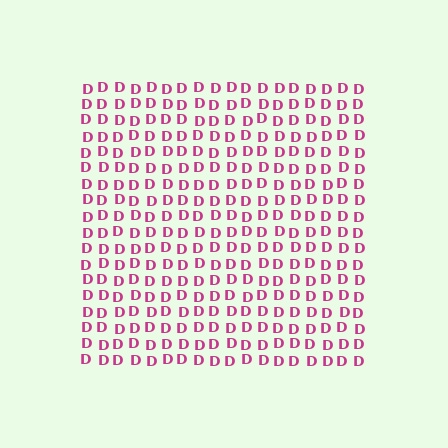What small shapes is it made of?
It is made of small letter D's.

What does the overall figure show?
The overall figure shows a square.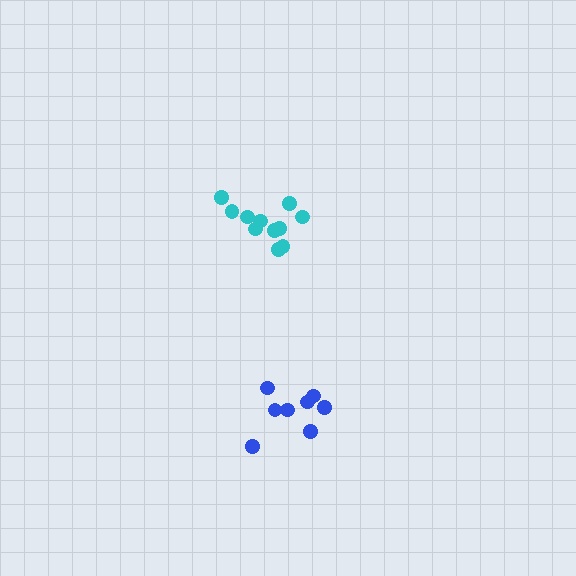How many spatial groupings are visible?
There are 2 spatial groupings.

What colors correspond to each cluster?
The clusters are colored: cyan, blue.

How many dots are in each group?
Group 1: 11 dots, Group 2: 8 dots (19 total).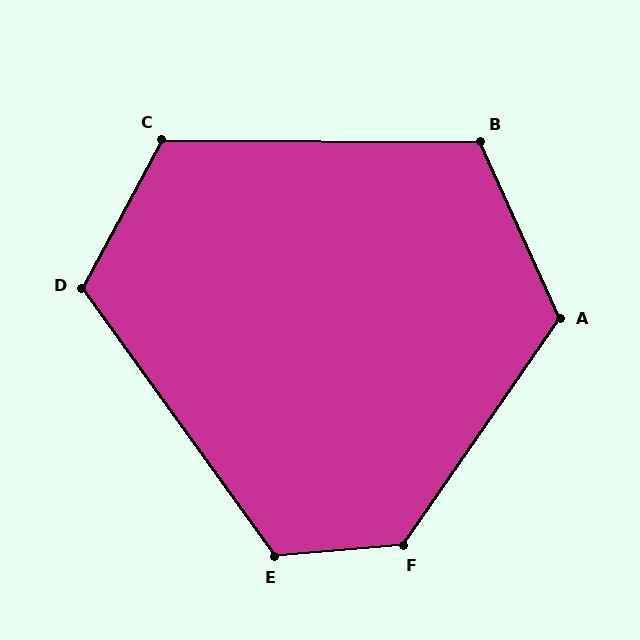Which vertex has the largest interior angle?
F, at approximately 129 degrees.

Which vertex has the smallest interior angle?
B, at approximately 114 degrees.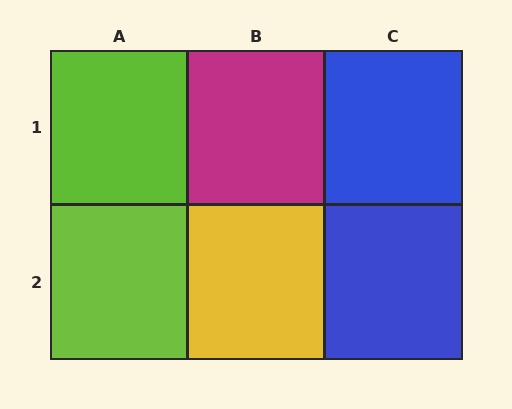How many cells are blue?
2 cells are blue.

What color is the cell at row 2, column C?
Blue.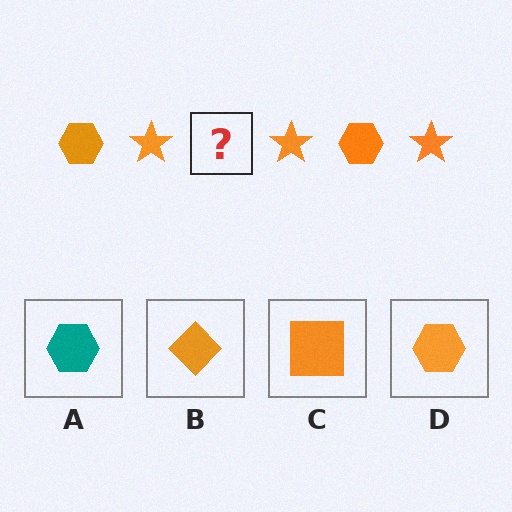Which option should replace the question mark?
Option D.